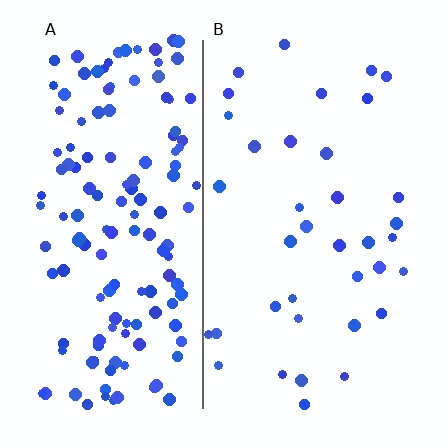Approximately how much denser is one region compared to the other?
Approximately 3.9× — region A over region B.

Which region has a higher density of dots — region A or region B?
A (the left).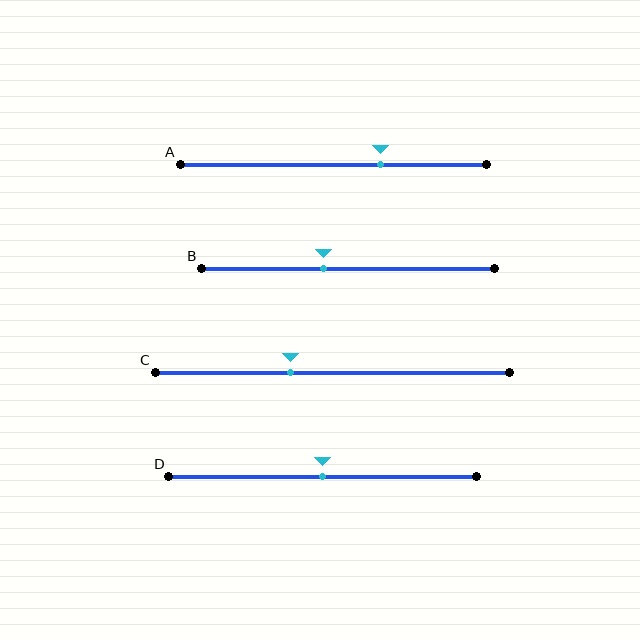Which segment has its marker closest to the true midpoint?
Segment D has its marker closest to the true midpoint.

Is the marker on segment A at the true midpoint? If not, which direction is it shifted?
No, the marker on segment A is shifted to the right by about 15% of the segment length.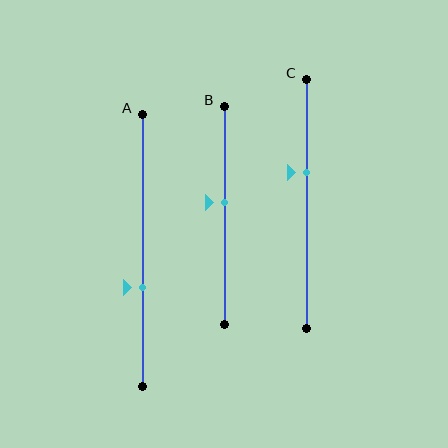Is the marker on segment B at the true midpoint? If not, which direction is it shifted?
No, the marker on segment B is shifted upward by about 6% of the segment length.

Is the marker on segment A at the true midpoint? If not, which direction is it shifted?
No, the marker on segment A is shifted downward by about 14% of the segment length.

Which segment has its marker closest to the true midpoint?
Segment B has its marker closest to the true midpoint.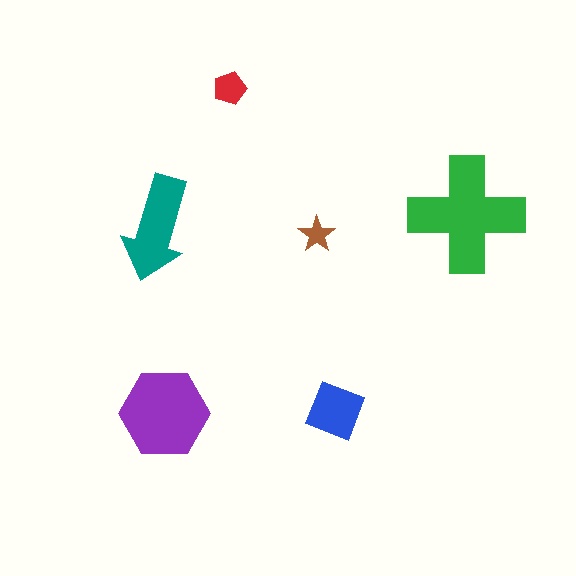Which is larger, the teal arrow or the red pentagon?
The teal arrow.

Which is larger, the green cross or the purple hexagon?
The green cross.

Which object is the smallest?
The brown star.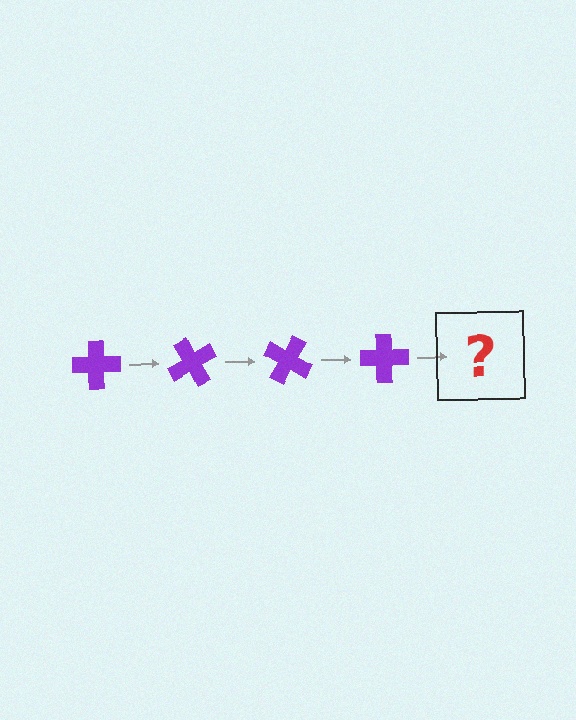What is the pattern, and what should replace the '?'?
The pattern is that the cross rotates 60 degrees each step. The '?' should be a purple cross rotated 240 degrees.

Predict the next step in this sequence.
The next step is a purple cross rotated 240 degrees.